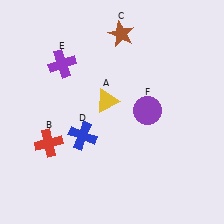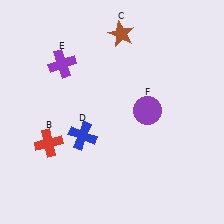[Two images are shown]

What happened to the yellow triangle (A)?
The yellow triangle (A) was removed in Image 2. It was in the top-left area of Image 1.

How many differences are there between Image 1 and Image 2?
There is 1 difference between the two images.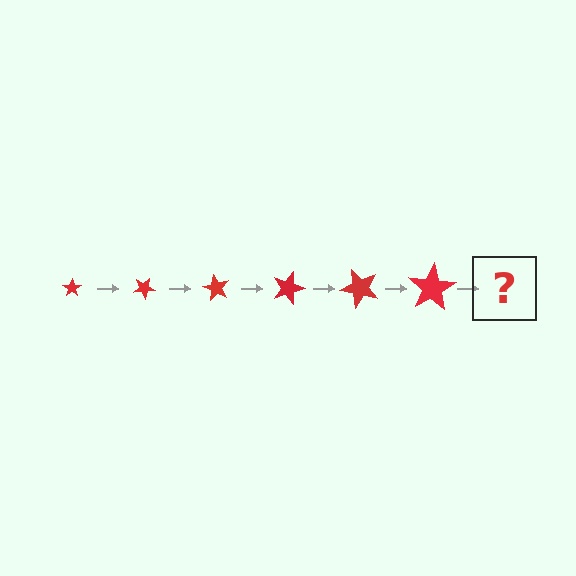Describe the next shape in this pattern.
It should be a star, larger than the previous one and rotated 180 degrees from the start.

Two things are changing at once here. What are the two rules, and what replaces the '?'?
The two rules are that the star grows larger each step and it rotates 30 degrees each step. The '?' should be a star, larger than the previous one and rotated 180 degrees from the start.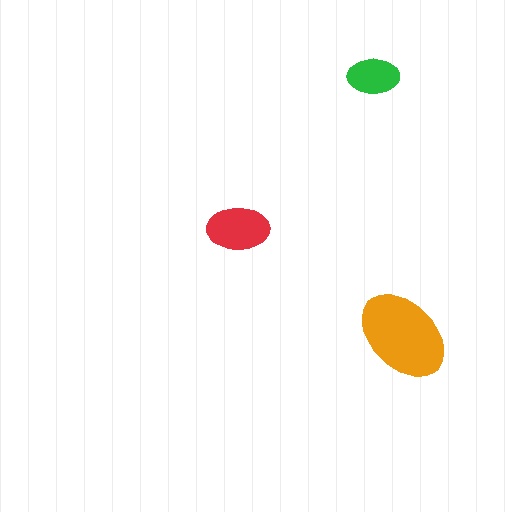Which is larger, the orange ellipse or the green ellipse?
The orange one.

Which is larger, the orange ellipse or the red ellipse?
The orange one.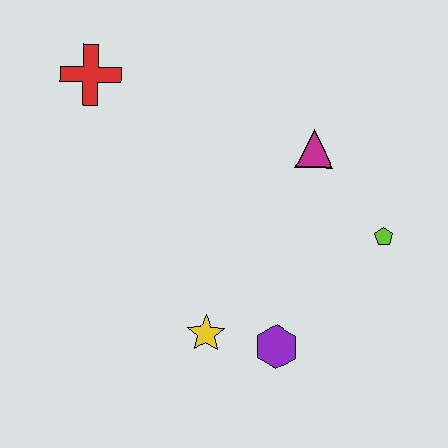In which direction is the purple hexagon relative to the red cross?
The purple hexagon is below the red cross.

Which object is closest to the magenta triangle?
The lime pentagon is closest to the magenta triangle.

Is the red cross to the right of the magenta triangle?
No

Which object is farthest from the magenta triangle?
The red cross is farthest from the magenta triangle.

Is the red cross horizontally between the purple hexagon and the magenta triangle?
No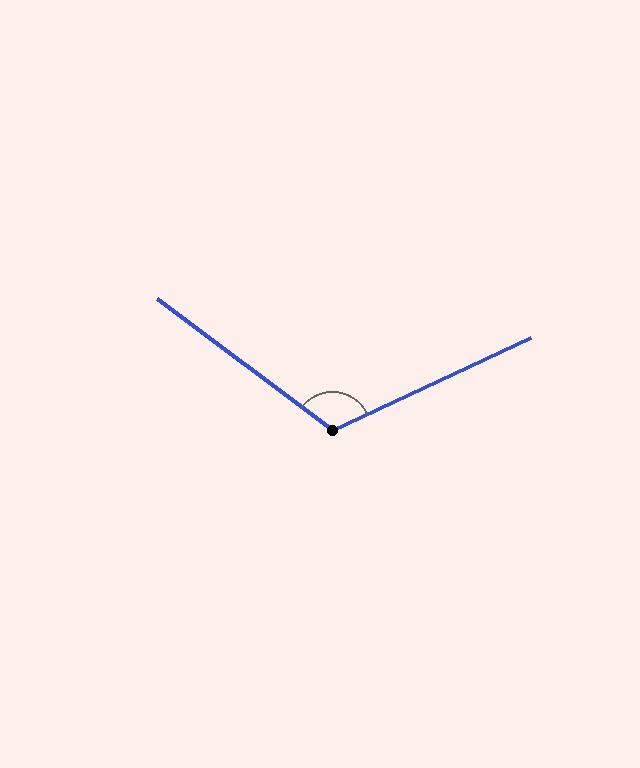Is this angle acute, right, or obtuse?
It is obtuse.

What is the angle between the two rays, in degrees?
Approximately 118 degrees.